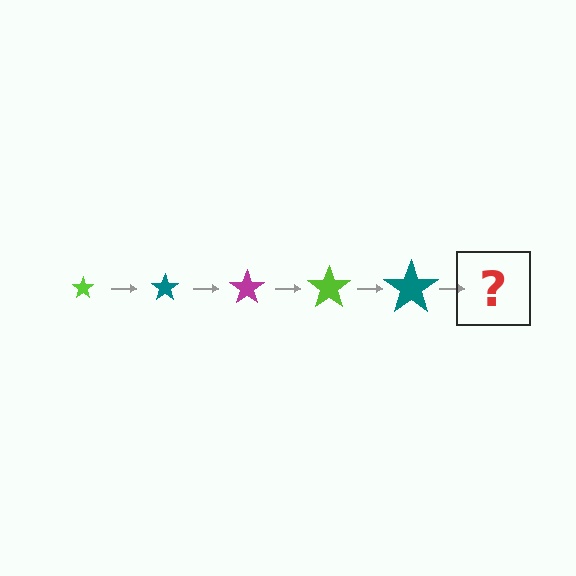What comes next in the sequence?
The next element should be a magenta star, larger than the previous one.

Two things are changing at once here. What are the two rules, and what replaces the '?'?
The two rules are that the star grows larger each step and the color cycles through lime, teal, and magenta. The '?' should be a magenta star, larger than the previous one.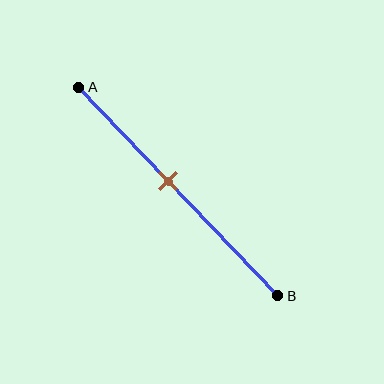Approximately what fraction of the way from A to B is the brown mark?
The brown mark is approximately 45% of the way from A to B.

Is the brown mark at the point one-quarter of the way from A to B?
No, the mark is at about 45% from A, not at the 25% one-quarter point.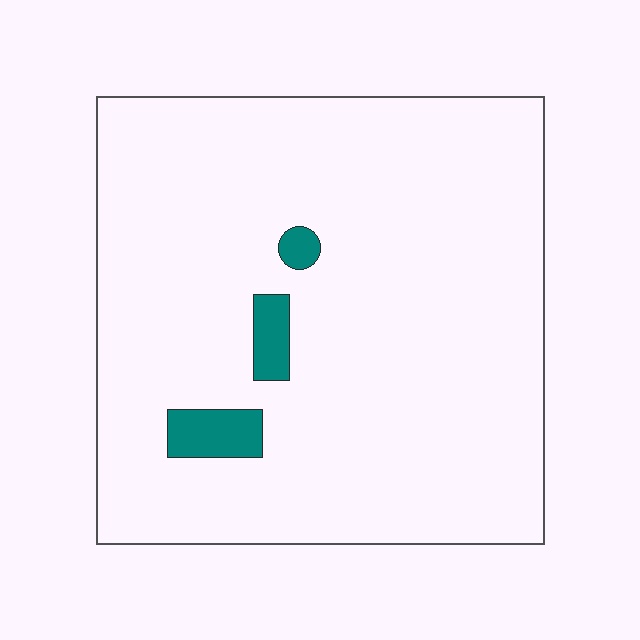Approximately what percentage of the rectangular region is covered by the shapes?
Approximately 5%.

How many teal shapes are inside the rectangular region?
3.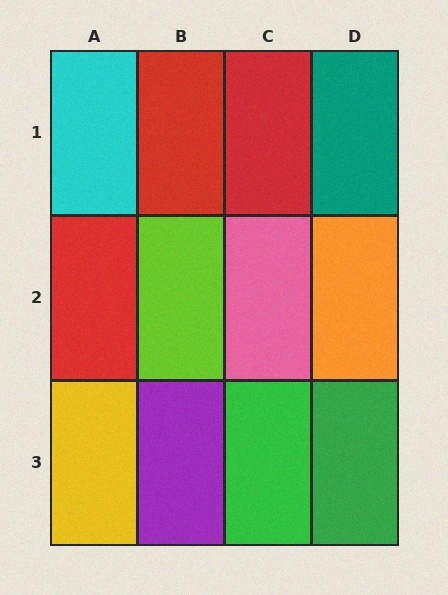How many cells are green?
2 cells are green.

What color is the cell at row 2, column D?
Orange.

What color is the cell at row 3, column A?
Yellow.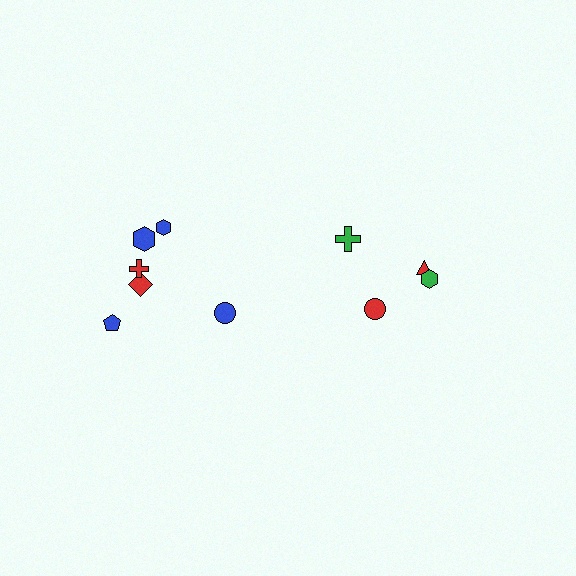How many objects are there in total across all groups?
There are 10 objects.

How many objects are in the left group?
There are 6 objects.